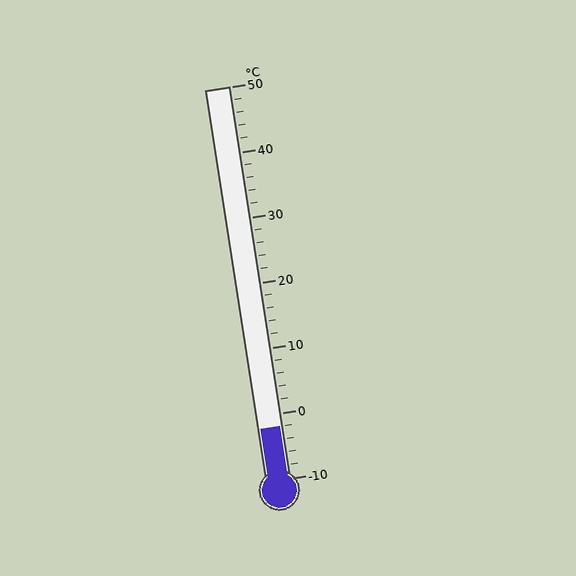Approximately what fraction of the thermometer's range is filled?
The thermometer is filled to approximately 15% of its range.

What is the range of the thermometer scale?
The thermometer scale ranges from -10°C to 50°C.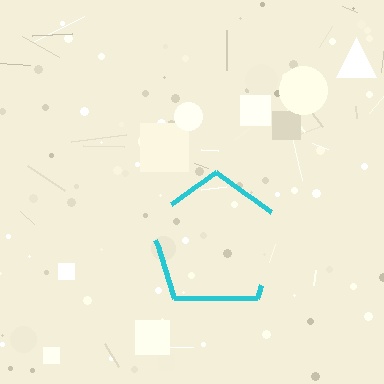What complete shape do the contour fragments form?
The contour fragments form a pentagon.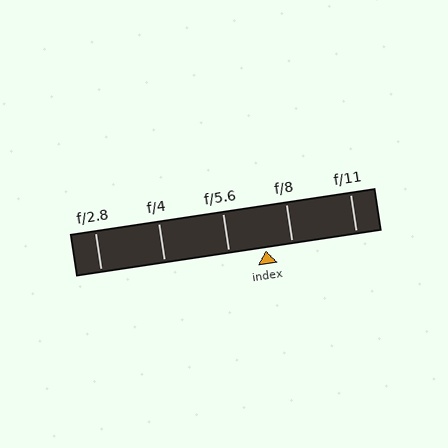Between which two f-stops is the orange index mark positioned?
The index mark is between f/5.6 and f/8.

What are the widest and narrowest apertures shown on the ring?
The widest aperture shown is f/2.8 and the narrowest is f/11.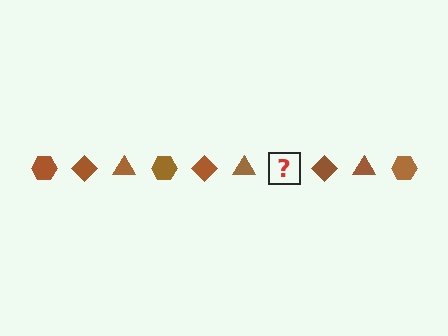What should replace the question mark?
The question mark should be replaced with a brown hexagon.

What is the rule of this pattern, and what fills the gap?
The rule is that the pattern cycles through hexagon, diamond, triangle shapes in brown. The gap should be filled with a brown hexagon.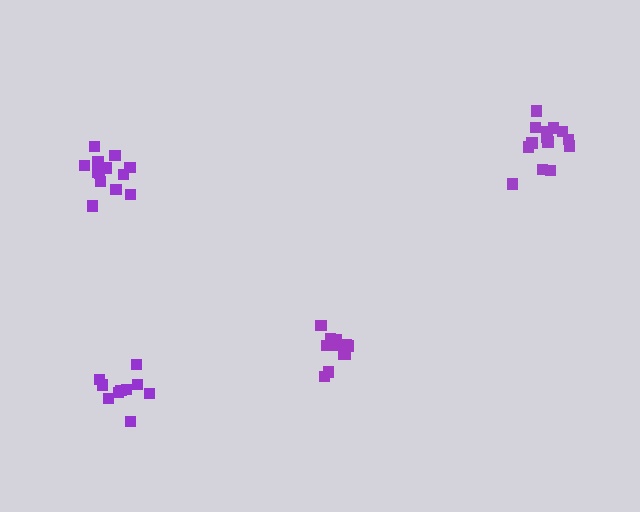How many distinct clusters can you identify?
There are 4 distinct clusters.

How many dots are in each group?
Group 1: 15 dots, Group 2: 13 dots, Group 3: 11 dots, Group 4: 10 dots (49 total).